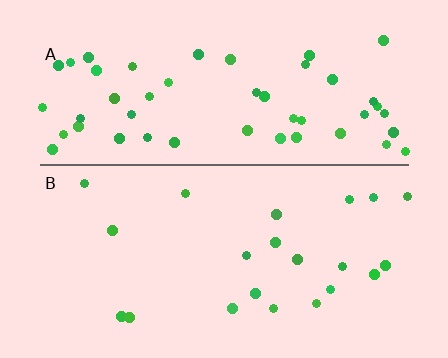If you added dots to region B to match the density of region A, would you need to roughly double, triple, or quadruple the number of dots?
Approximately double.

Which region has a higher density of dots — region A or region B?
A (the top).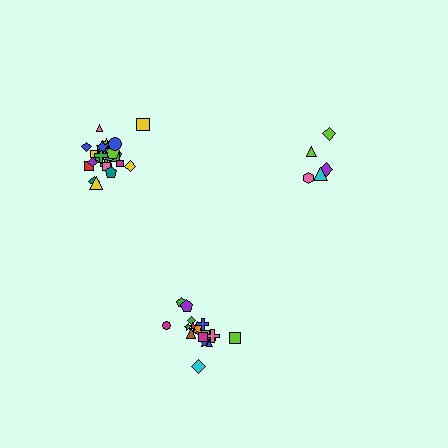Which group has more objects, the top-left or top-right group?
The top-left group.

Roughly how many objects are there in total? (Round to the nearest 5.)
Roughly 50 objects in total.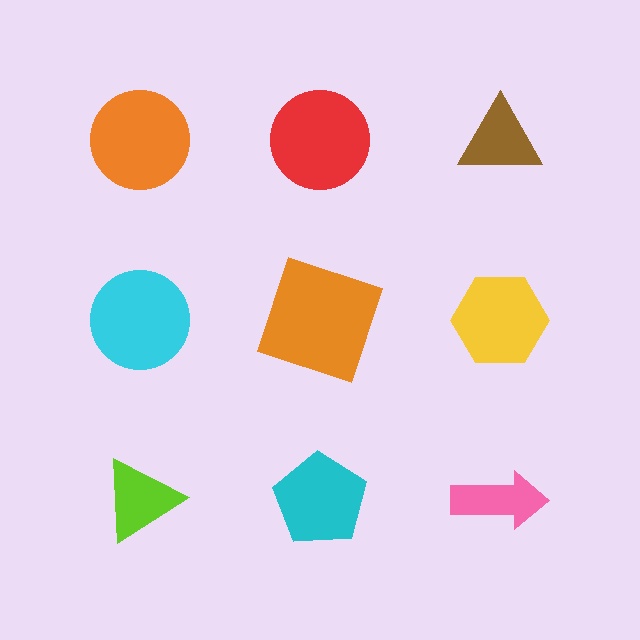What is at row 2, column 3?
A yellow hexagon.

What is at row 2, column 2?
An orange square.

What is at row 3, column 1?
A lime triangle.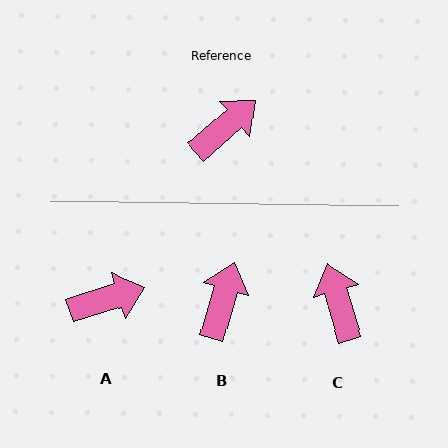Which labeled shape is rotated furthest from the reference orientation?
C, about 65 degrees away.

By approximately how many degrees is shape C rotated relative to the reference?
Approximately 65 degrees counter-clockwise.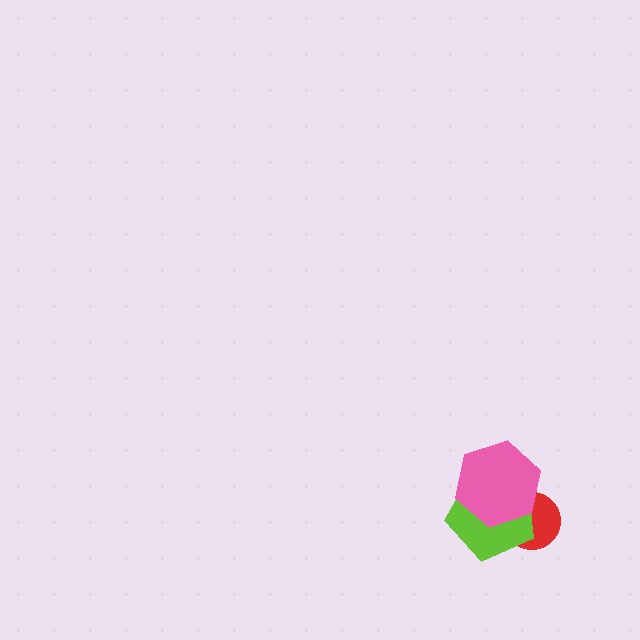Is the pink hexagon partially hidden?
No, no other shape covers it.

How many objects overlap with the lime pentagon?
2 objects overlap with the lime pentagon.